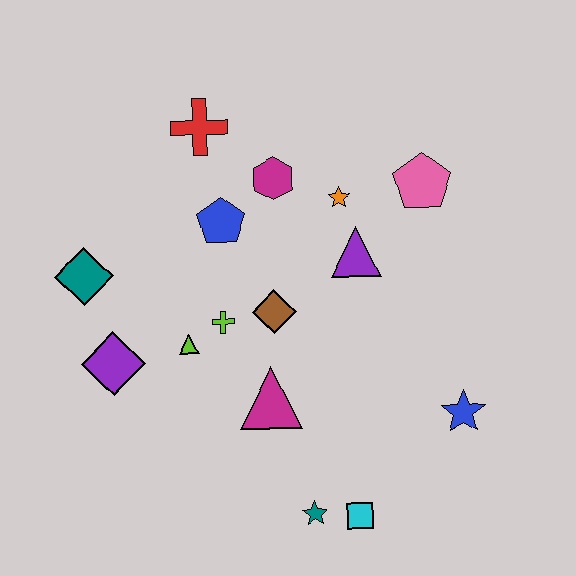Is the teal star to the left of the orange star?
Yes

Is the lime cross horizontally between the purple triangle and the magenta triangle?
No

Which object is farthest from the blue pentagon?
The cyan square is farthest from the blue pentagon.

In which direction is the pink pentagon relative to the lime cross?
The pink pentagon is to the right of the lime cross.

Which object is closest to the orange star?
The purple triangle is closest to the orange star.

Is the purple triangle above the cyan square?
Yes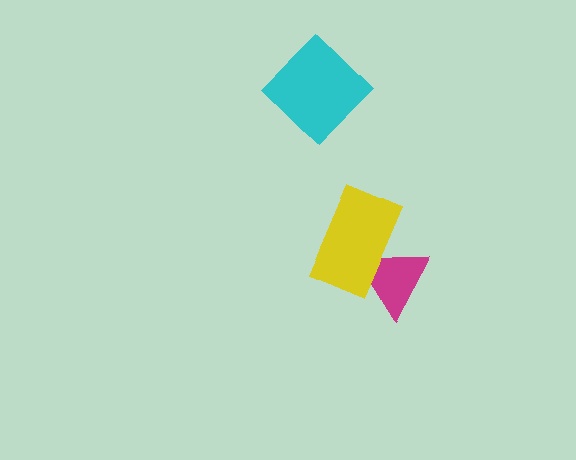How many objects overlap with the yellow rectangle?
1 object overlaps with the yellow rectangle.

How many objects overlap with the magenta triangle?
1 object overlaps with the magenta triangle.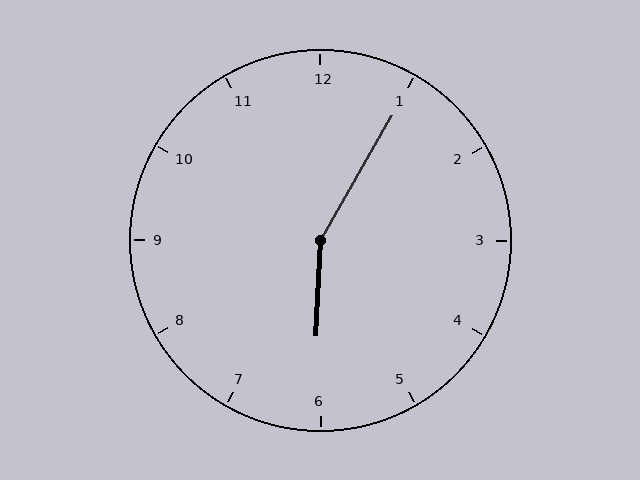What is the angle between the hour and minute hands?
Approximately 152 degrees.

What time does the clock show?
6:05.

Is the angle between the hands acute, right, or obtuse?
It is obtuse.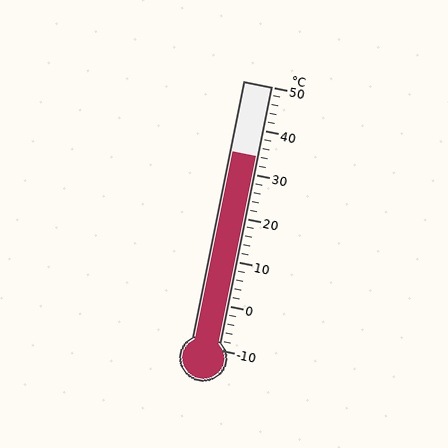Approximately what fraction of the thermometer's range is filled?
The thermometer is filled to approximately 75% of its range.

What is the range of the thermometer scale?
The thermometer scale ranges from -10°C to 50°C.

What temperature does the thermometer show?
The thermometer shows approximately 34°C.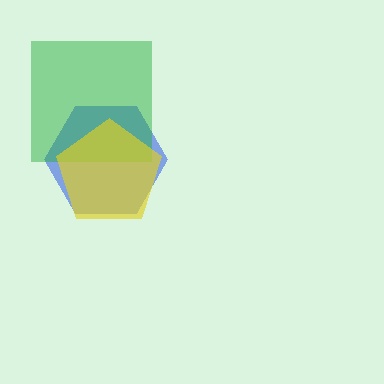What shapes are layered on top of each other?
The layered shapes are: a blue hexagon, a green square, a yellow pentagon.